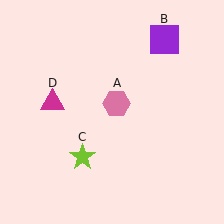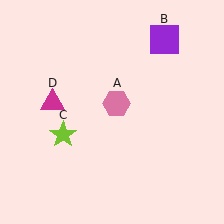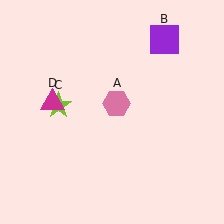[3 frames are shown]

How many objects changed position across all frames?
1 object changed position: lime star (object C).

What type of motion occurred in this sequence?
The lime star (object C) rotated clockwise around the center of the scene.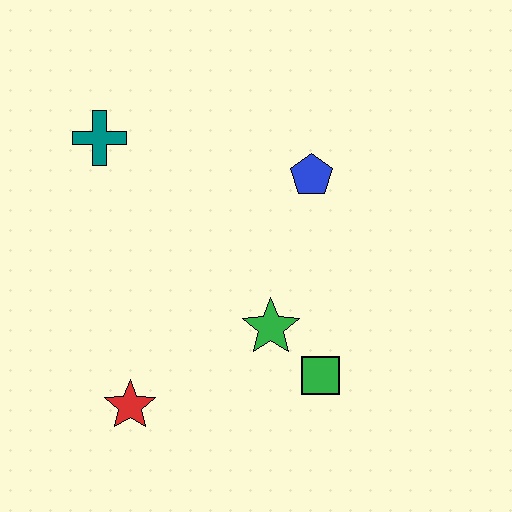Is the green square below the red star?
No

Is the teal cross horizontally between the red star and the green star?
No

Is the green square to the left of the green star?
No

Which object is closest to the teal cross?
The blue pentagon is closest to the teal cross.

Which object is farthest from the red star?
The blue pentagon is farthest from the red star.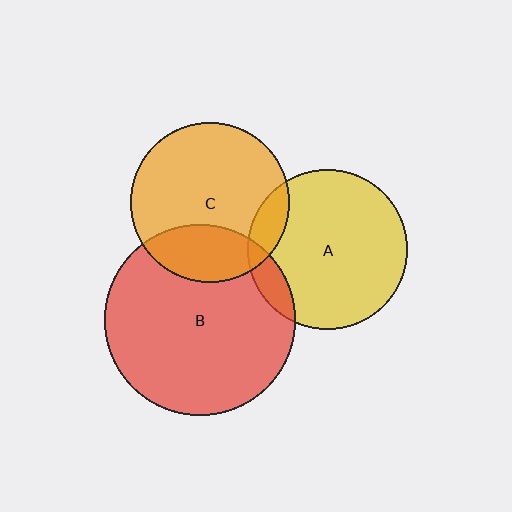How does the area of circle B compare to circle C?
Approximately 1.4 times.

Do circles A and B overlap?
Yes.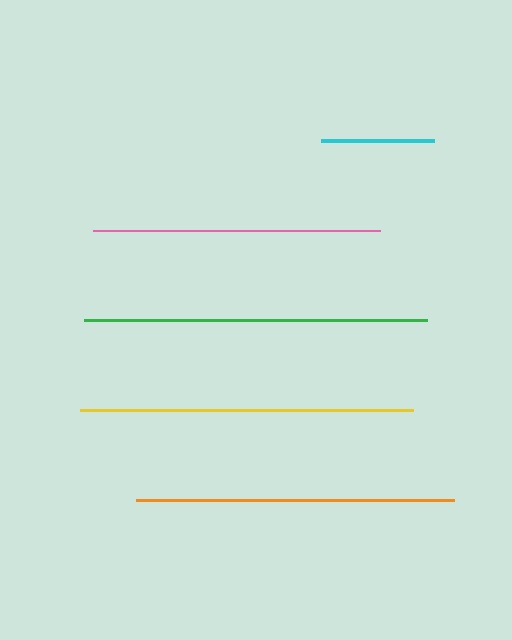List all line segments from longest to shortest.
From longest to shortest: green, yellow, orange, pink, cyan.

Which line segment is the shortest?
The cyan line is the shortest at approximately 112 pixels.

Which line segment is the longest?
The green line is the longest at approximately 342 pixels.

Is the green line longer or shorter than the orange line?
The green line is longer than the orange line.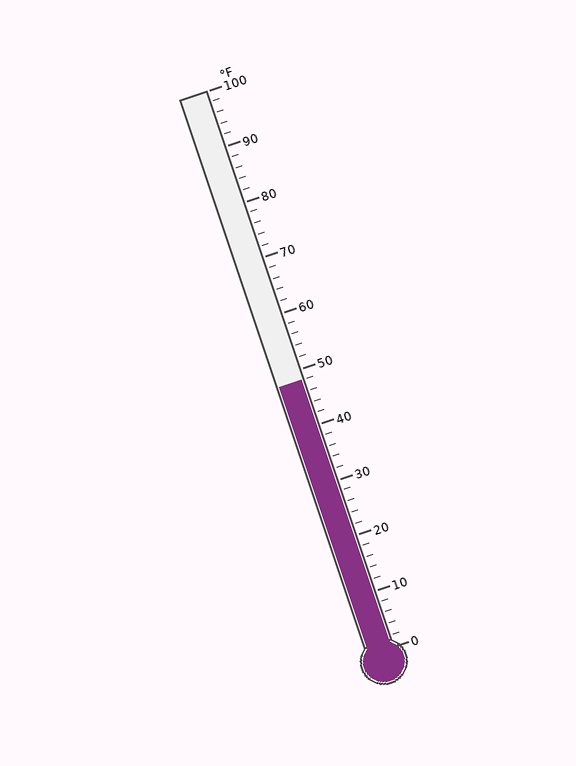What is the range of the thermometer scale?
The thermometer scale ranges from 0°F to 100°F.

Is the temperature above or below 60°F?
The temperature is below 60°F.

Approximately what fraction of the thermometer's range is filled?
The thermometer is filled to approximately 50% of its range.